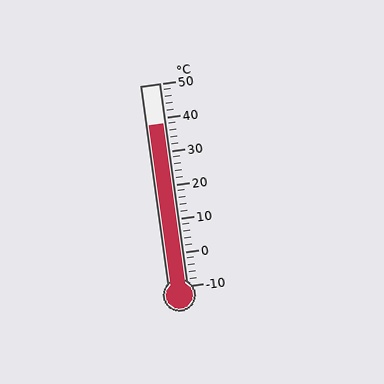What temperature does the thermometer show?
The thermometer shows approximately 38°C.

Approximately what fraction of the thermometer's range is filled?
The thermometer is filled to approximately 80% of its range.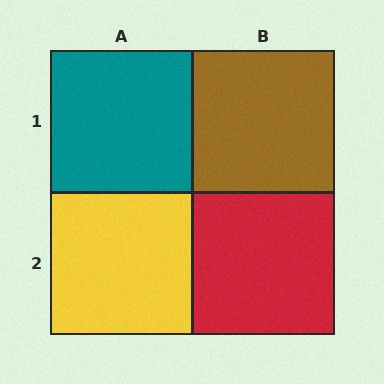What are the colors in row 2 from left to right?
Yellow, red.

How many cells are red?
1 cell is red.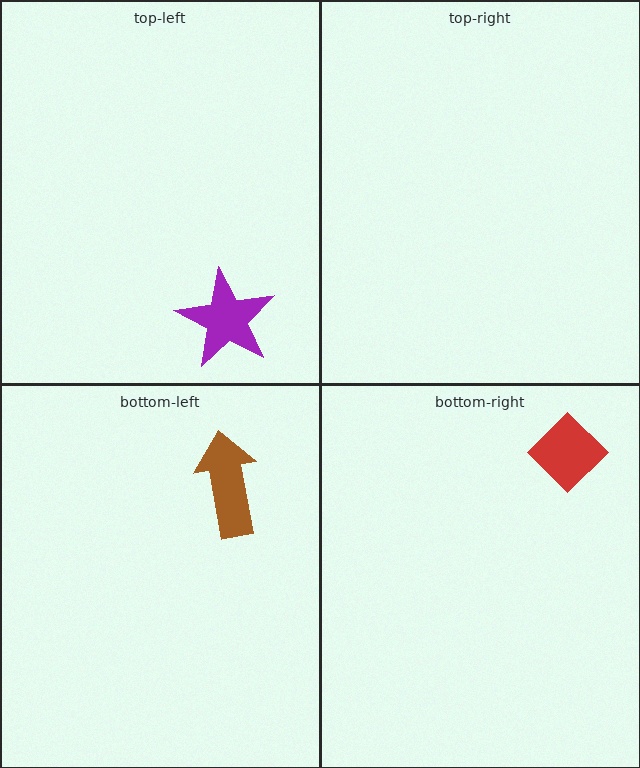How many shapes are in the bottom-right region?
1.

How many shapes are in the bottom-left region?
1.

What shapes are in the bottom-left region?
The brown arrow.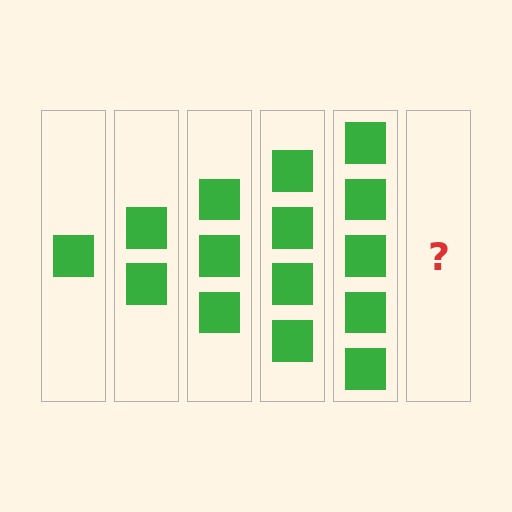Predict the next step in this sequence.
The next step is 6 squares.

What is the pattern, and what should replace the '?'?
The pattern is that each step adds one more square. The '?' should be 6 squares.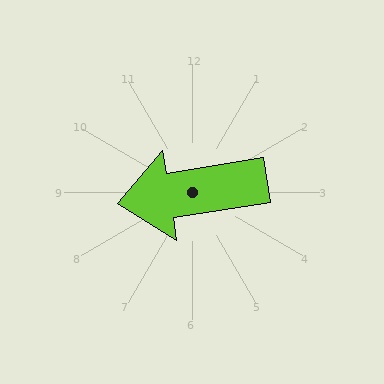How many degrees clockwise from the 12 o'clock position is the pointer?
Approximately 261 degrees.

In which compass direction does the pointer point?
West.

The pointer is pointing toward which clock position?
Roughly 9 o'clock.